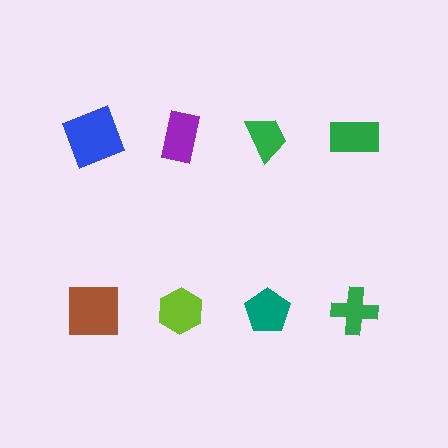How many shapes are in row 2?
4 shapes.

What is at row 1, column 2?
A purple rectangle.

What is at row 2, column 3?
A teal pentagon.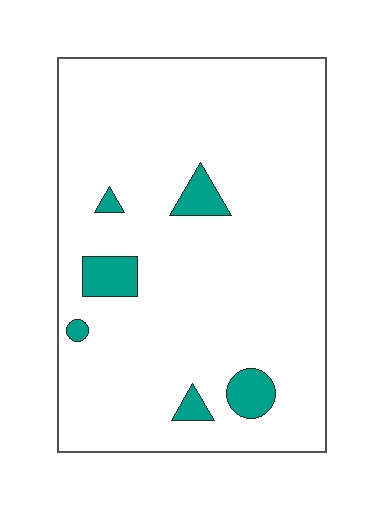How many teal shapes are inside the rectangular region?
6.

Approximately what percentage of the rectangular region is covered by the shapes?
Approximately 5%.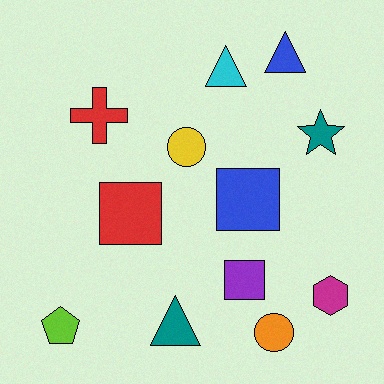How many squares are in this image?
There are 3 squares.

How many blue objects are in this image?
There are 2 blue objects.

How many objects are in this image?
There are 12 objects.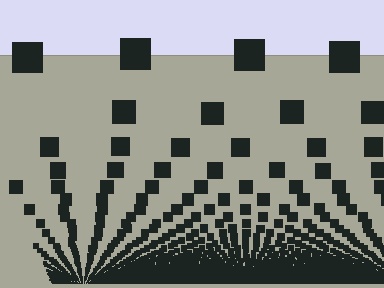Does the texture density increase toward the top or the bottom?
Density increases toward the bottom.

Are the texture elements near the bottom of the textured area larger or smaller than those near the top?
Smaller. The gradient is inverted — elements near the bottom are smaller and denser.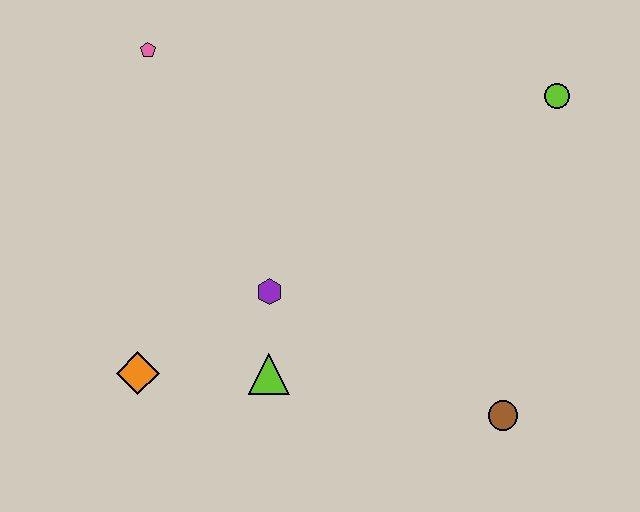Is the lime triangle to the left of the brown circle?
Yes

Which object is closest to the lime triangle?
The purple hexagon is closest to the lime triangle.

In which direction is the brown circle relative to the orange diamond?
The brown circle is to the right of the orange diamond.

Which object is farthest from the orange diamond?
The lime circle is farthest from the orange diamond.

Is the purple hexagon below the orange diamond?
No